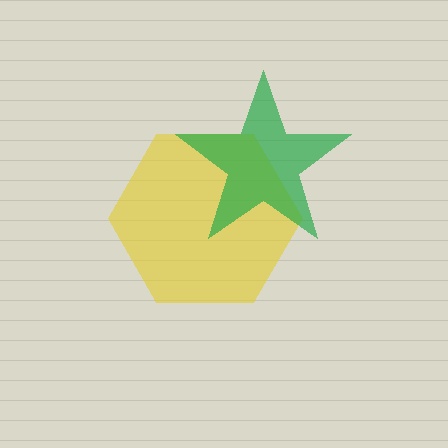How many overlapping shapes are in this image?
There are 2 overlapping shapes in the image.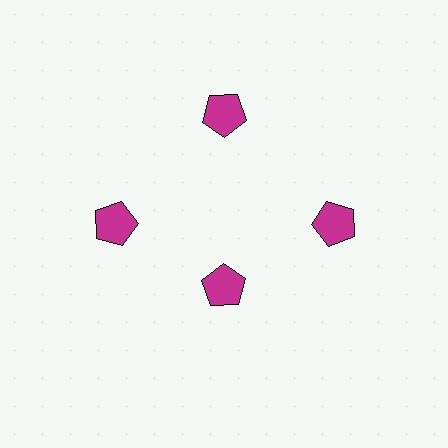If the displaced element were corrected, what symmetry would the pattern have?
It would have 4-fold rotational symmetry — the pattern would map onto itself every 90 degrees.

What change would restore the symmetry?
The symmetry would be restored by moving it outward, back onto the ring so that all 4 pentagons sit at equal angles and equal distance from the center.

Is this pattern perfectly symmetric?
No. The 4 magenta pentagons are arranged in a ring, but one element near the 6 o'clock position is pulled inward toward the center, breaking the 4-fold rotational symmetry.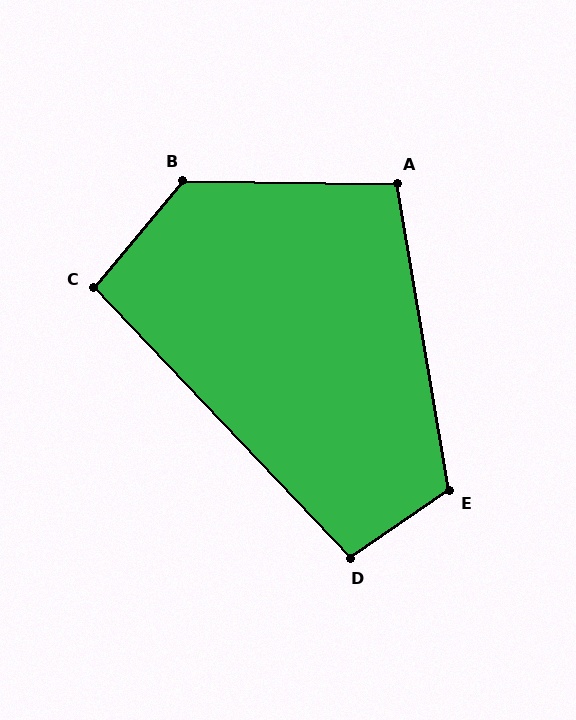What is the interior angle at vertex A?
Approximately 100 degrees (obtuse).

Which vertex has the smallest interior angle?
C, at approximately 97 degrees.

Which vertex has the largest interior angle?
B, at approximately 129 degrees.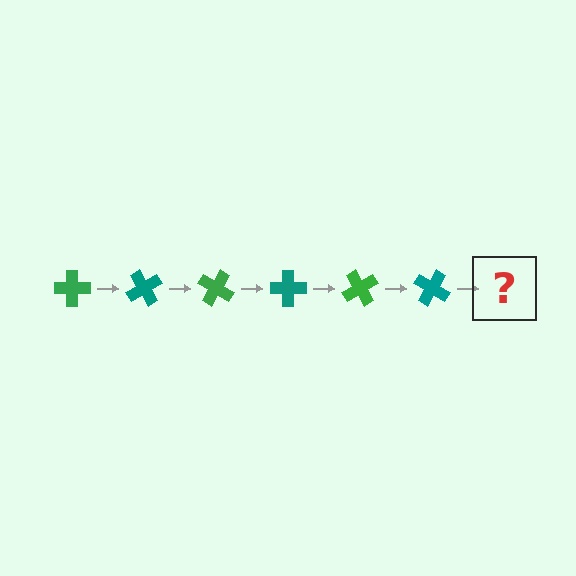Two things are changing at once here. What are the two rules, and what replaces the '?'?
The two rules are that it rotates 60 degrees each step and the color cycles through green and teal. The '?' should be a green cross, rotated 360 degrees from the start.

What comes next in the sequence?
The next element should be a green cross, rotated 360 degrees from the start.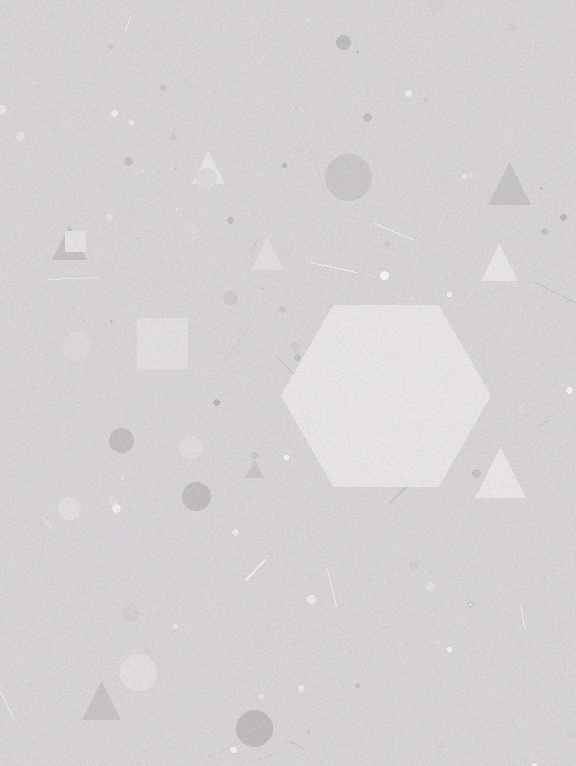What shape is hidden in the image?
A hexagon is hidden in the image.